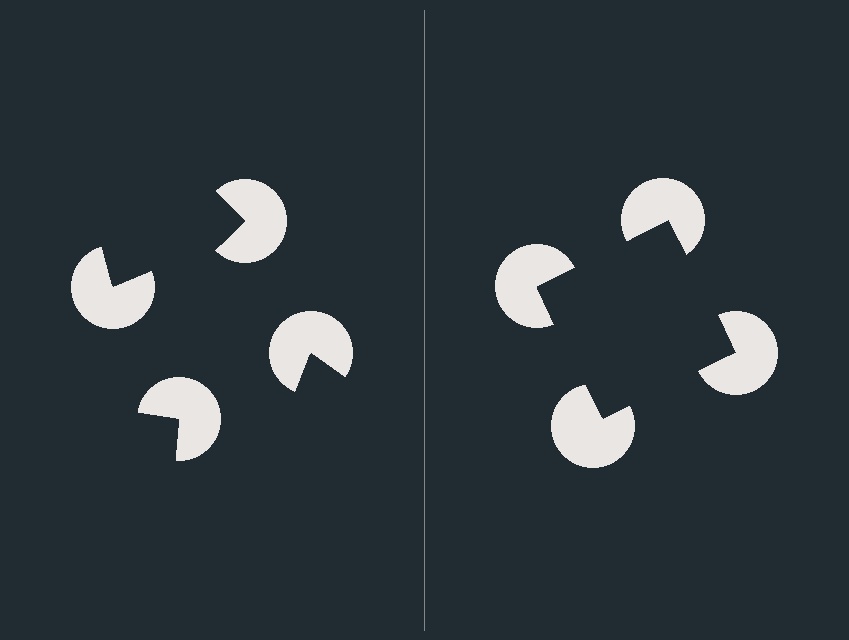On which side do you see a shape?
An illusory square appears on the right side. On the left side the wedge cuts are rotated, so no coherent shape forms.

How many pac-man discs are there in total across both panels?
8 — 4 on each side.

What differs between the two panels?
The pac-man discs are positioned identically on both sides; only the wedge orientations differ. On the right they align to a square; on the left they are misaligned.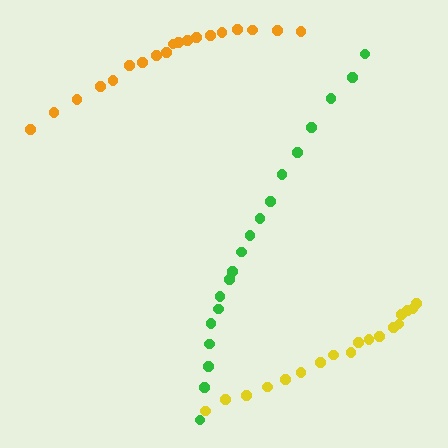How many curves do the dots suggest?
There are 3 distinct paths.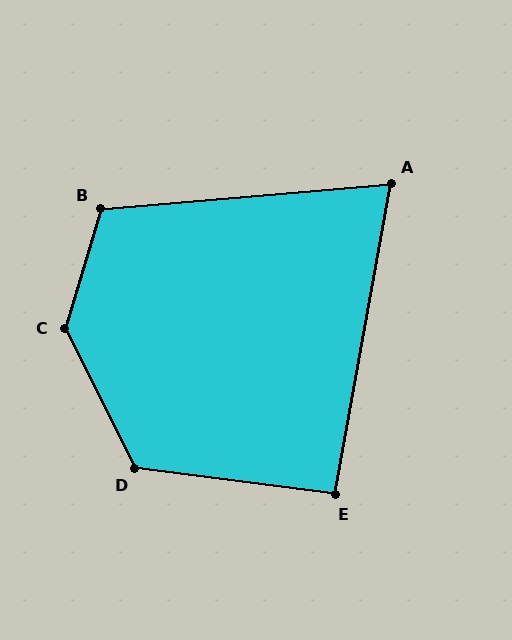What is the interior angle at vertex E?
Approximately 93 degrees (approximately right).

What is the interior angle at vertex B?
Approximately 111 degrees (obtuse).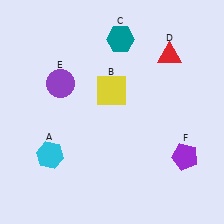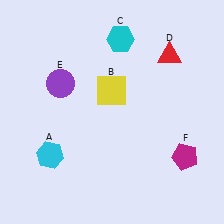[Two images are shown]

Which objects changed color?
C changed from teal to cyan. F changed from purple to magenta.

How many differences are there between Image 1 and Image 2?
There are 2 differences between the two images.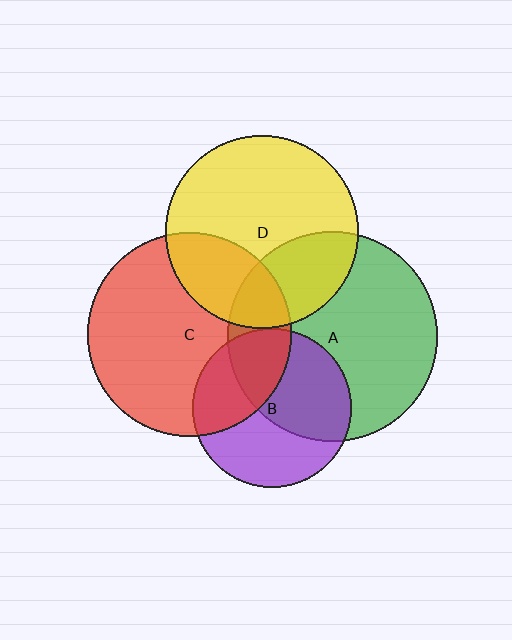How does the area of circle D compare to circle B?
Approximately 1.5 times.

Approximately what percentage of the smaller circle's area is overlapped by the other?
Approximately 35%.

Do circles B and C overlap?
Yes.